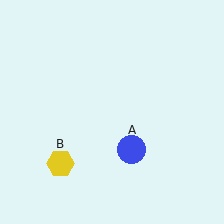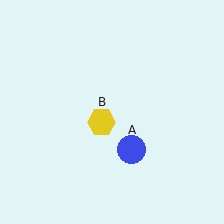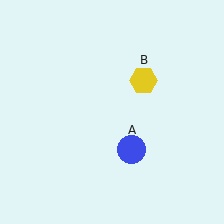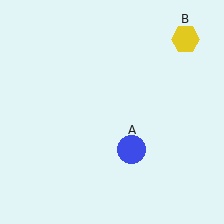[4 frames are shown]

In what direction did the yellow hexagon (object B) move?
The yellow hexagon (object B) moved up and to the right.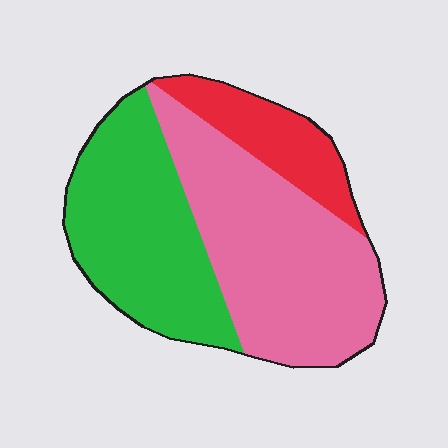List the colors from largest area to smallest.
From largest to smallest: pink, green, red.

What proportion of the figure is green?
Green takes up between a third and a half of the figure.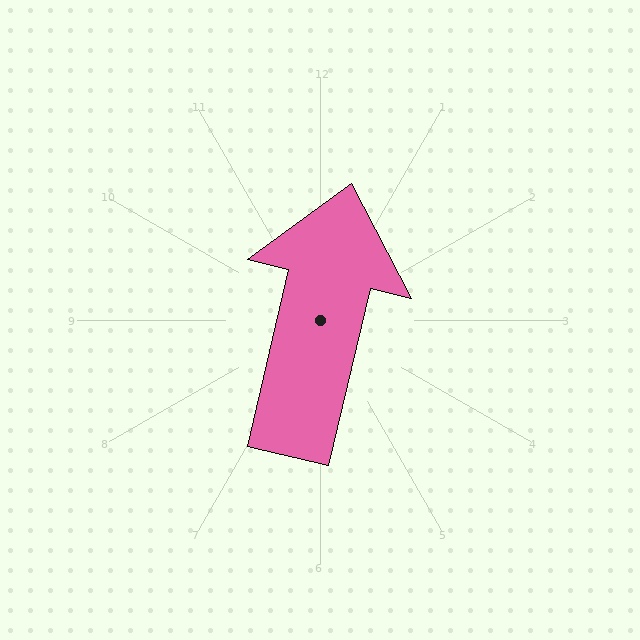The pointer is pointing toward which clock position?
Roughly 12 o'clock.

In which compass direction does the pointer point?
North.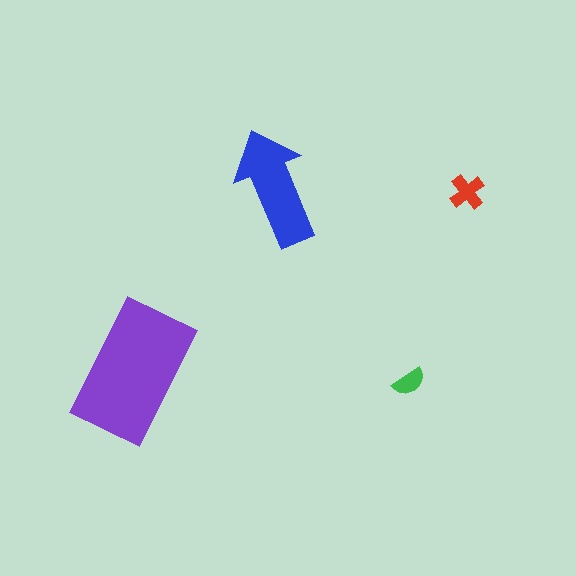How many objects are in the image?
There are 4 objects in the image.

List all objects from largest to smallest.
The purple rectangle, the blue arrow, the red cross, the green semicircle.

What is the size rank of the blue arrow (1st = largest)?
2nd.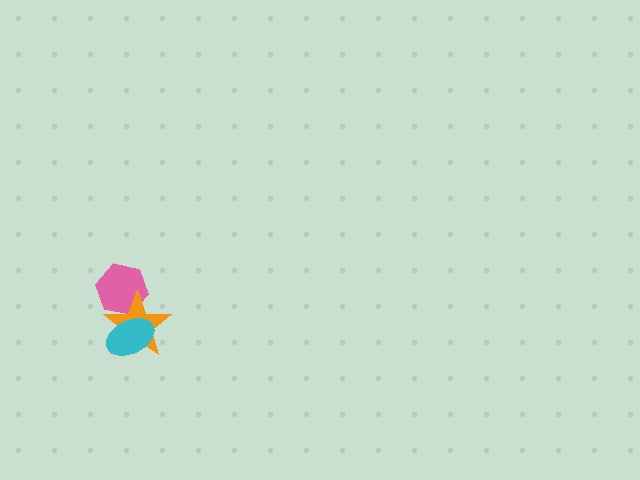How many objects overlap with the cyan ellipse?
1 object overlaps with the cyan ellipse.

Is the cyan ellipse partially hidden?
No, no other shape covers it.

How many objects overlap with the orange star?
2 objects overlap with the orange star.